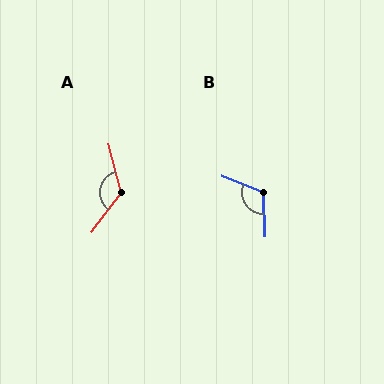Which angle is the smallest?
B, at approximately 114 degrees.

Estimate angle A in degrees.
Approximately 128 degrees.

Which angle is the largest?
A, at approximately 128 degrees.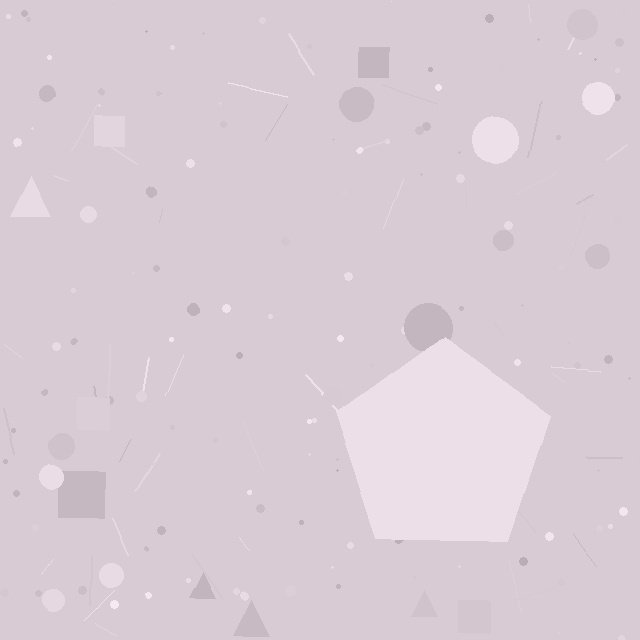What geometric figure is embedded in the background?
A pentagon is embedded in the background.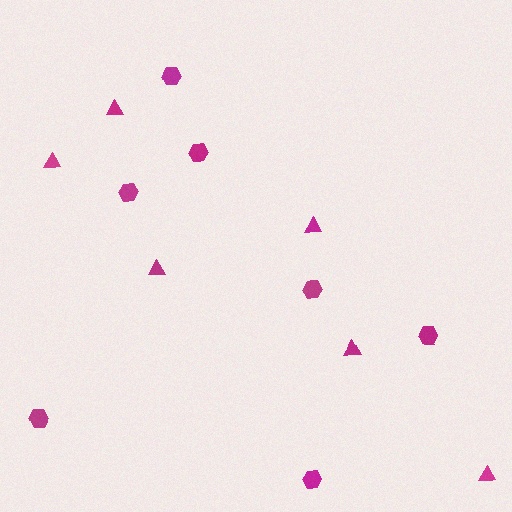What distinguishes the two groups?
There are 2 groups: one group of hexagons (7) and one group of triangles (6).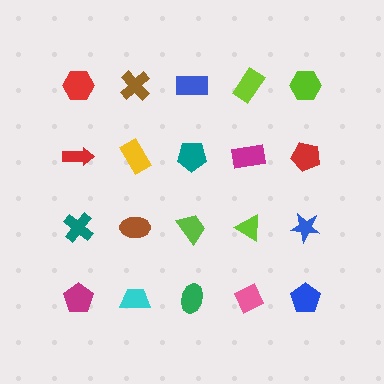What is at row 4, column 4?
A pink diamond.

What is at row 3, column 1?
A teal cross.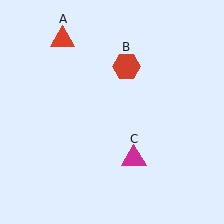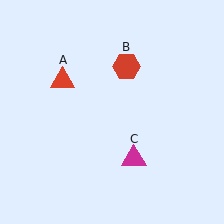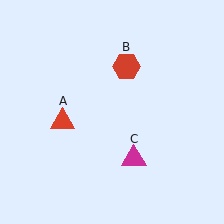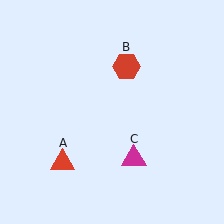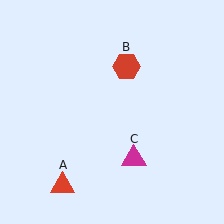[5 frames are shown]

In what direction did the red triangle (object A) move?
The red triangle (object A) moved down.